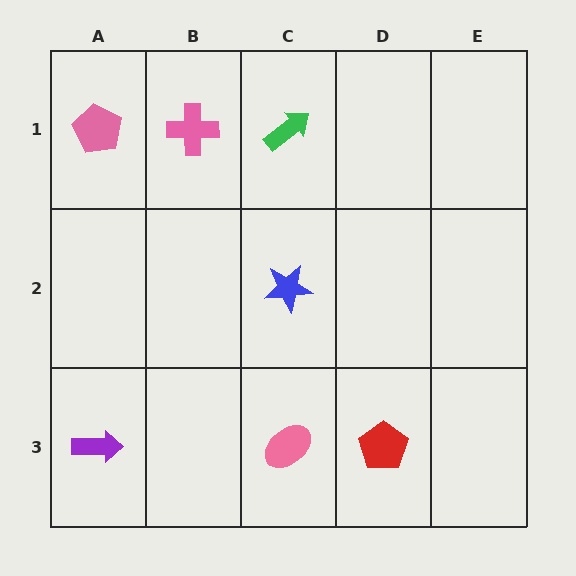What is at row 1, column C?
A green arrow.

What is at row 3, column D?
A red pentagon.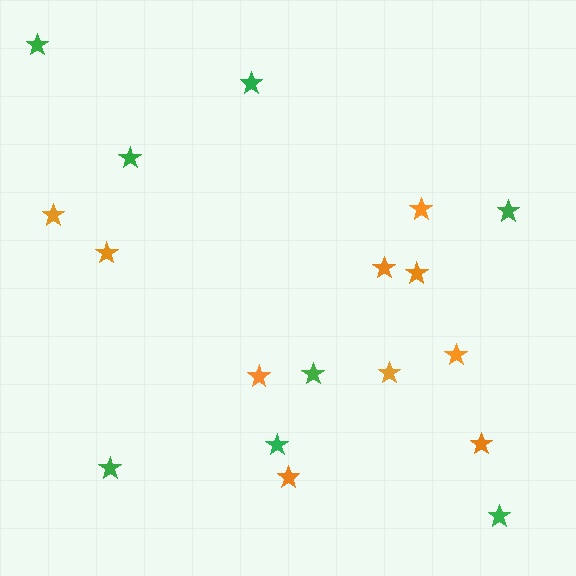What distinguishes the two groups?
There are 2 groups: one group of green stars (8) and one group of orange stars (10).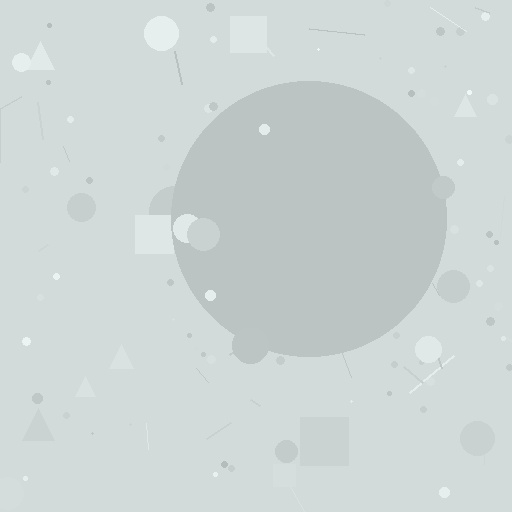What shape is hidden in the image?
A circle is hidden in the image.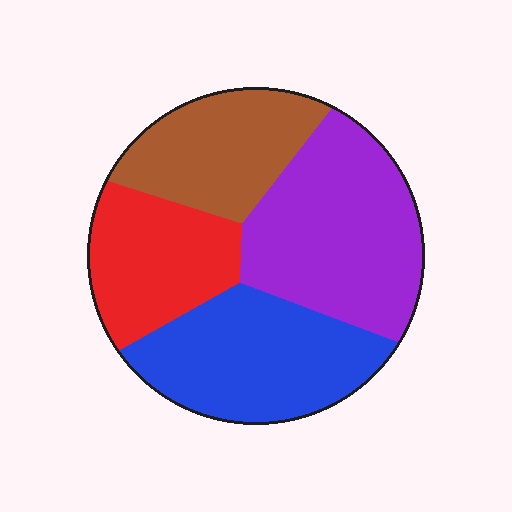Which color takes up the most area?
Purple, at roughly 30%.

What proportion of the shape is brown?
Brown takes up about one fifth (1/5) of the shape.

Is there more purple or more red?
Purple.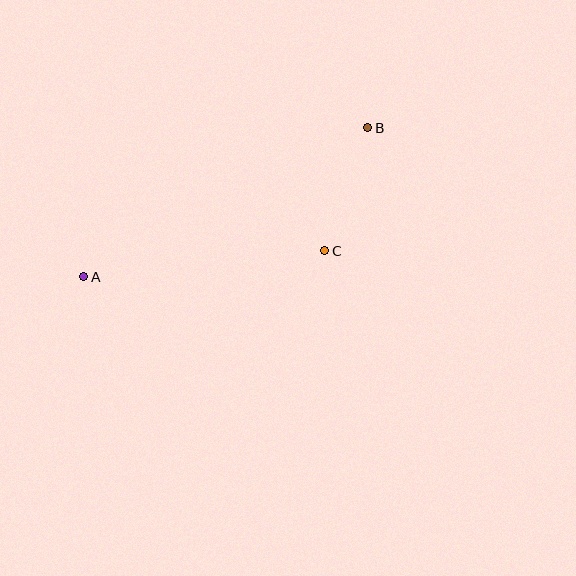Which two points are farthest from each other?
Points A and B are farthest from each other.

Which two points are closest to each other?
Points B and C are closest to each other.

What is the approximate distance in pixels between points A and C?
The distance between A and C is approximately 243 pixels.